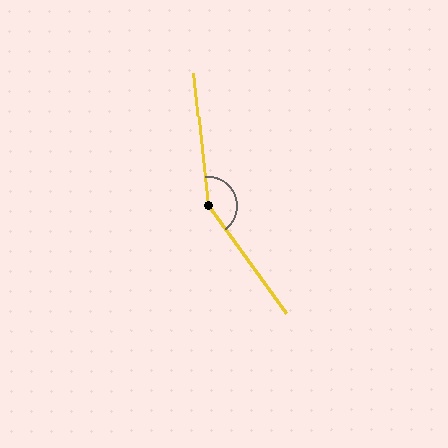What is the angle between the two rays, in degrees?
Approximately 150 degrees.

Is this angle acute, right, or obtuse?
It is obtuse.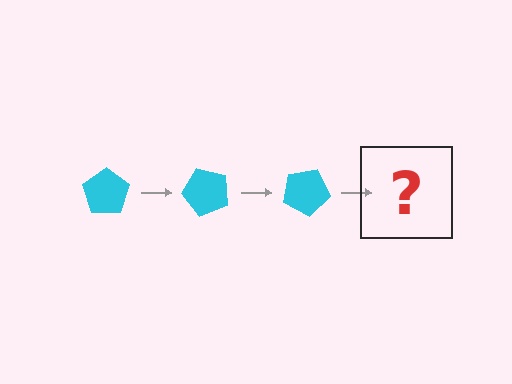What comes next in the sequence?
The next element should be a cyan pentagon rotated 150 degrees.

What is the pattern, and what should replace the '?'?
The pattern is that the pentagon rotates 50 degrees each step. The '?' should be a cyan pentagon rotated 150 degrees.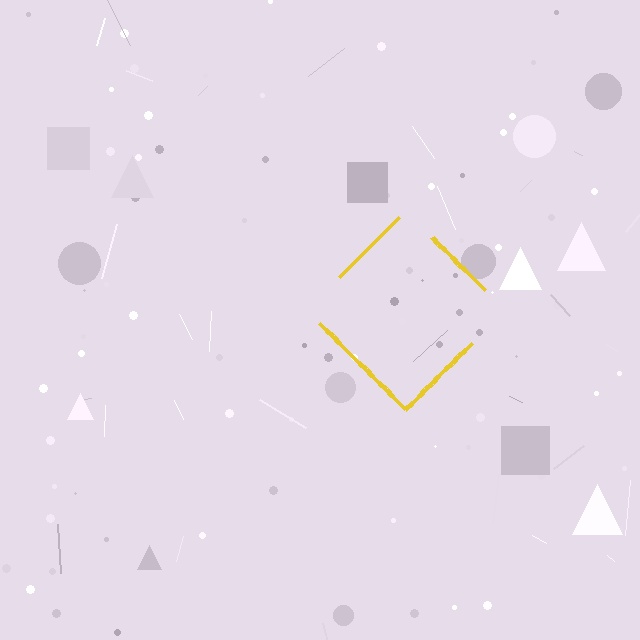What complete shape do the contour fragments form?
The contour fragments form a diamond.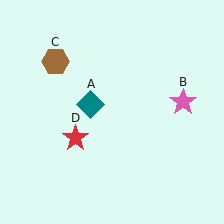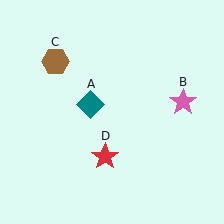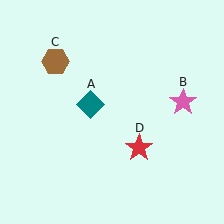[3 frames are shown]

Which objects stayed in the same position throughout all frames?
Teal diamond (object A) and pink star (object B) and brown hexagon (object C) remained stationary.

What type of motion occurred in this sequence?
The red star (object D) rotated counterclockwise around the center of the scene.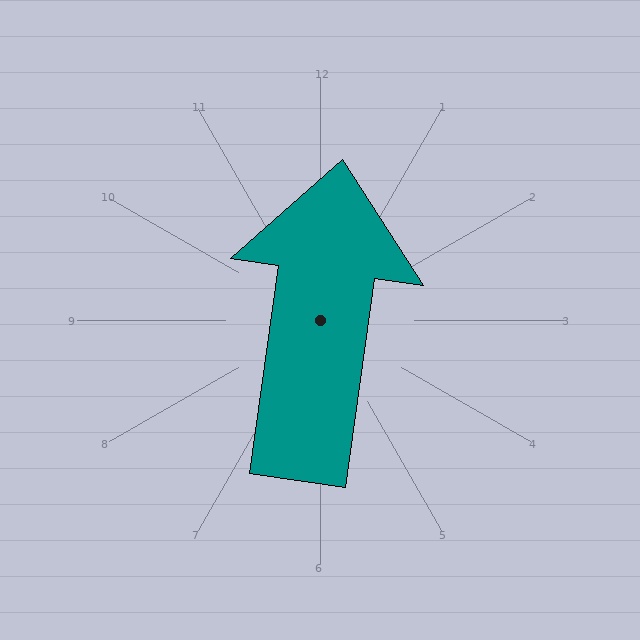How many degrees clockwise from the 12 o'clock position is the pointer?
Approximately 8 degrees.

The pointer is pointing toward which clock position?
Roughly 12 o'clock.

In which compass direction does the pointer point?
North.